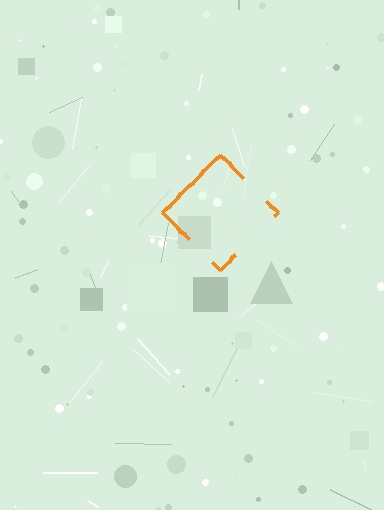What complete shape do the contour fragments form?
The contour fragments form a diamond.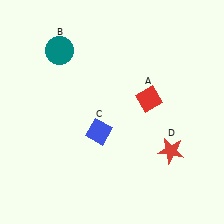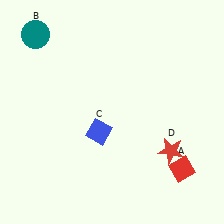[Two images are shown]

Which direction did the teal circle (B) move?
The teal circle (B) moved left.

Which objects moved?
The objects that moved are: the red diamond (A), the teal circle (B).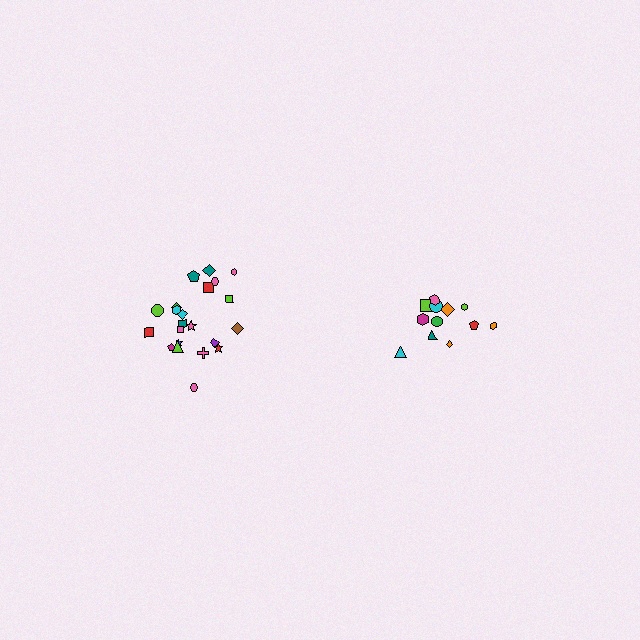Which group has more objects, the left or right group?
The left group.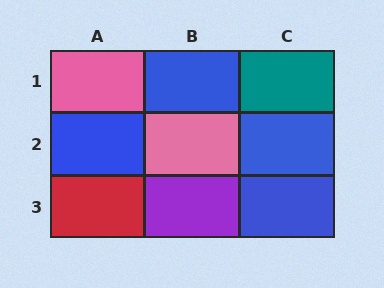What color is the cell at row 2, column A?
Blue.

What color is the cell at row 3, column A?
Red.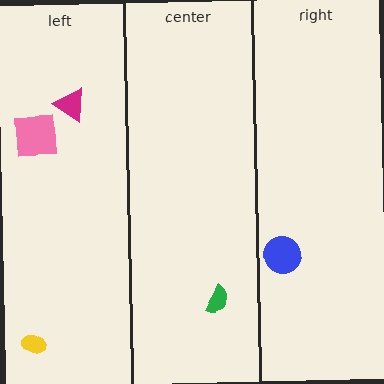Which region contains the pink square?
The left region.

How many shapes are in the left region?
3.